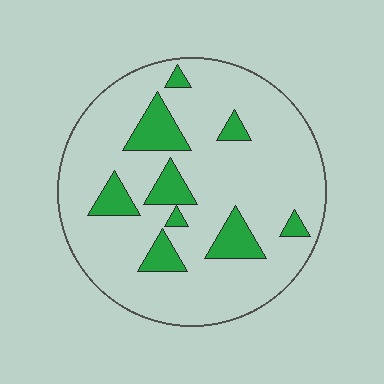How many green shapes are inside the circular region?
9.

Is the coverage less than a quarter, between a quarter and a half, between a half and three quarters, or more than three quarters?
Less than a quarter.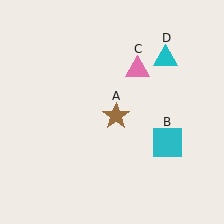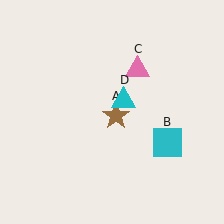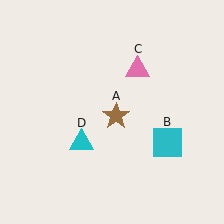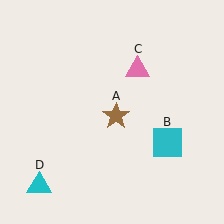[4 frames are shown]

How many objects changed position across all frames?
1 object changed position: cyan triangle (object D).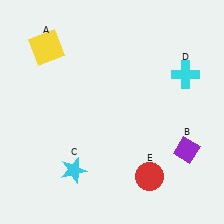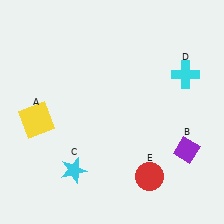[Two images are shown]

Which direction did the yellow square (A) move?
The yellow square (A) moved down.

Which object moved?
The yellow square (A) moved down.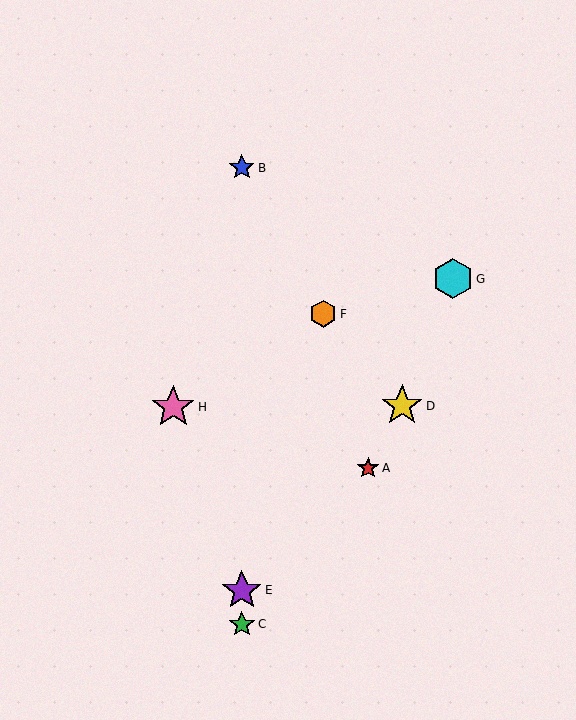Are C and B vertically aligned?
Yes, both are at x≈242.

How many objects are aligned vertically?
3 objects (B, C, E) are aligned vertically.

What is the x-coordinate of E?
Object E is at x≈242.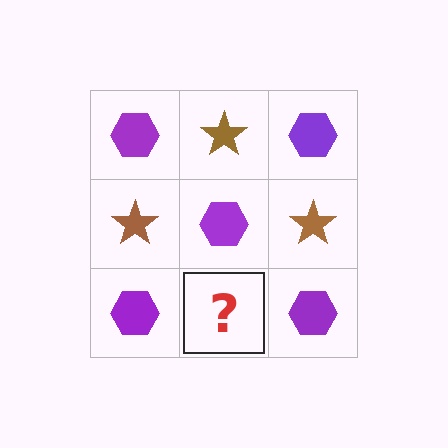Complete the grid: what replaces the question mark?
The question mark should be replaced with a brown star.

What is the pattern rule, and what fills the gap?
The rule is that it alternates purple hexagon and brown star in a checkerboard pattern. The gap should be filled with a brown star.